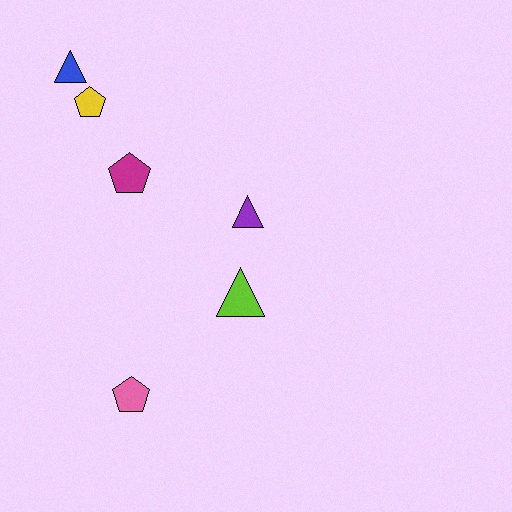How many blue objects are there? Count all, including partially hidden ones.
There is 1 blue object.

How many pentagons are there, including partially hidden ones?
There are 3 pentagons.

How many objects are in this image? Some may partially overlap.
There are 6 objects.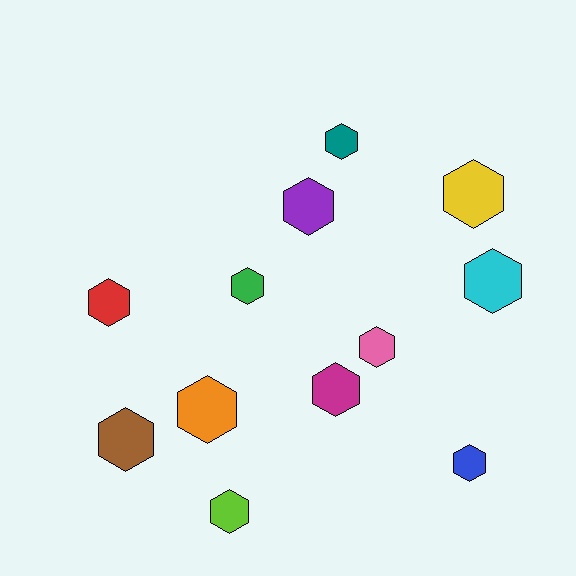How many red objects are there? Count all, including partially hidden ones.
There is 1 red object.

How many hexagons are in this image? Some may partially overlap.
There are 12 hexagons.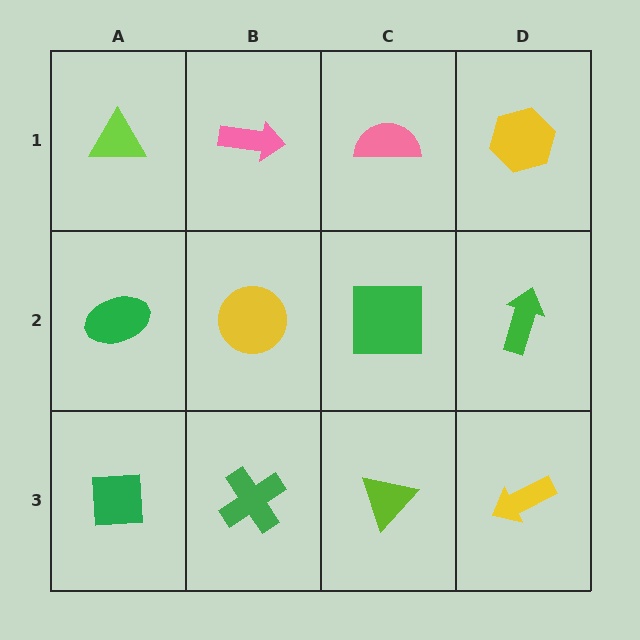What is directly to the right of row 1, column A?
A pink arrow.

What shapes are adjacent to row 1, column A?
A green ellipse (row 2, column A), a pink arrow (row 1, column B).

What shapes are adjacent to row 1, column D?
A green arrow (row 2, column D), a pink semicircle (row 1, column C).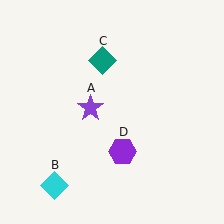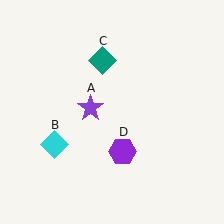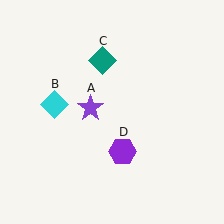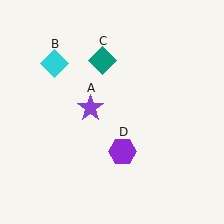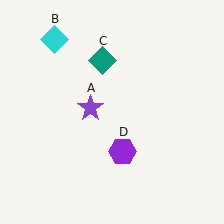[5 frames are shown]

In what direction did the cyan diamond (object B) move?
The cyan diamond (object B) moved up.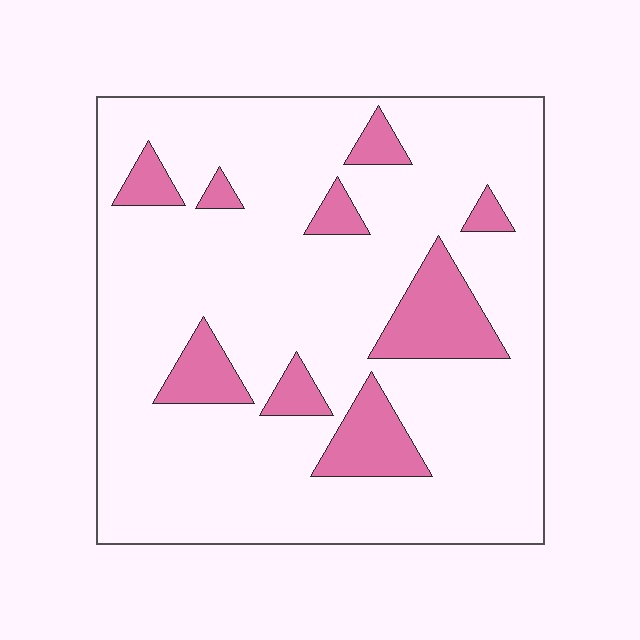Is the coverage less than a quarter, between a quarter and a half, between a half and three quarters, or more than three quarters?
Less than a quarter.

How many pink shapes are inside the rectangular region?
9.